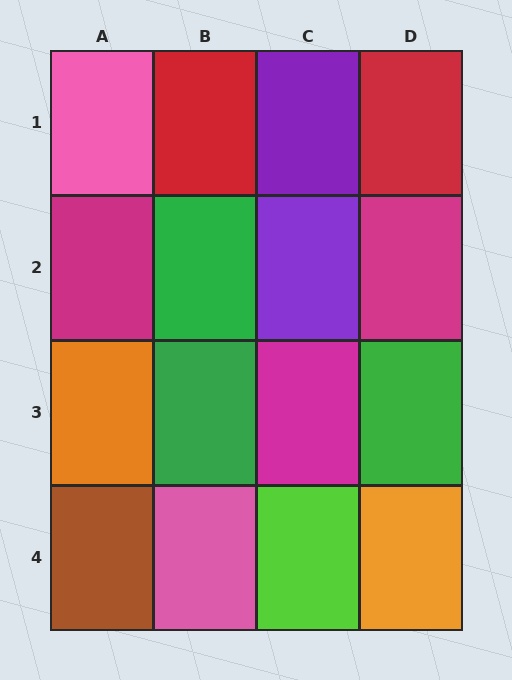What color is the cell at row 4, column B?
Pink.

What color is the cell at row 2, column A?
Magenta.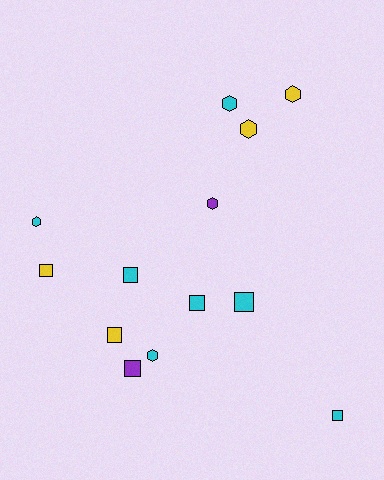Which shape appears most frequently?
Square, with 7 objects.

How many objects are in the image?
There are 13 objects.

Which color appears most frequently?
Cyan, with 7 objects.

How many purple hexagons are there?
There is 1 purple hexagon.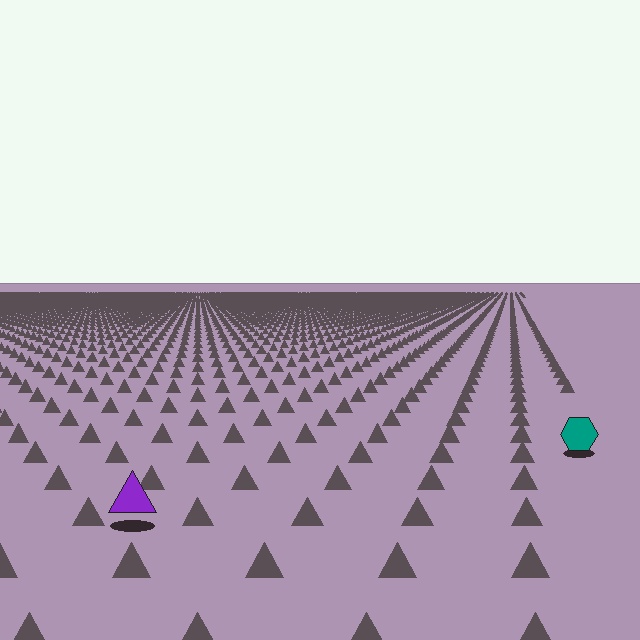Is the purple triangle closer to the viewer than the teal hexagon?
Yes. The purple triangle is closer — you can tell from the texture gradient: the ground texture is coarser near it.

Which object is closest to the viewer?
The purple triangle is closest. The texture marks near it are larger and more spread out.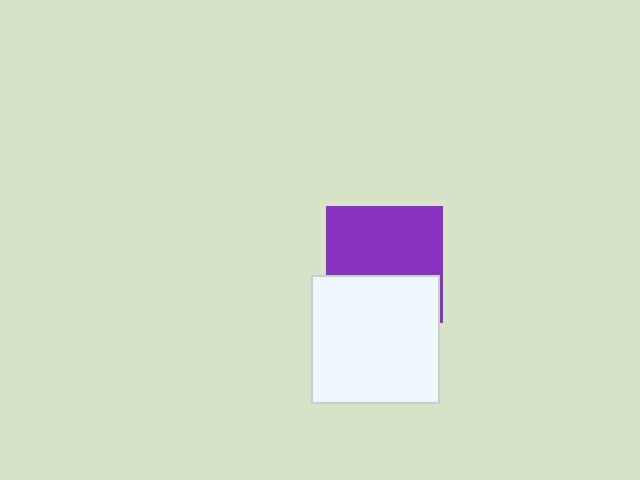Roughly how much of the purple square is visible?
About half of it is visible (roughly 61%).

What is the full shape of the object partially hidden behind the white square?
The partially hidden object is a purple square.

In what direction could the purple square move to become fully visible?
The purple square could move up. That would shift it out from behind the white square entirely.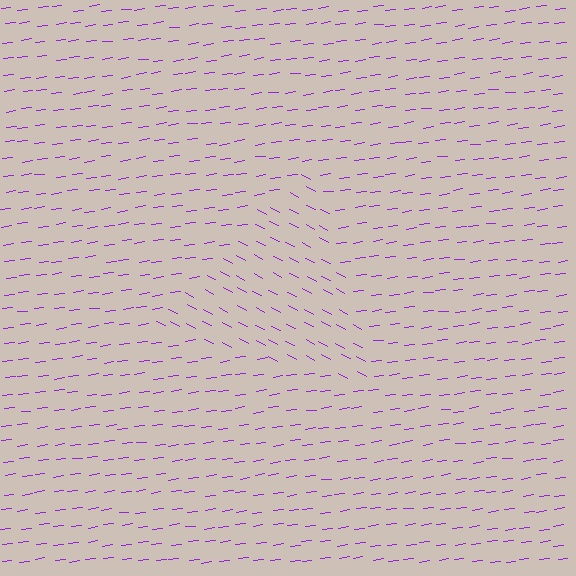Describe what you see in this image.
The image is filled with small purple line segments. A triangle region in the image has lines oriented differently from the surrounding lines, creating a visible texture boundary.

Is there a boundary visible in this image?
Yes, there is a texture boundary formed by a change in line orientation.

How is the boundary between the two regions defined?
The boundary is defined purely by a change in line orientation (approximately 35 degrees difference). All lines are the same color and thickness.